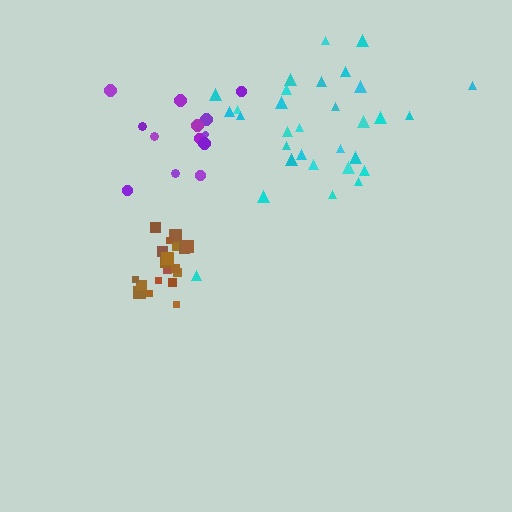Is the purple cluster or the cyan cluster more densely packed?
Cyan.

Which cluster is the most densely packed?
Brown.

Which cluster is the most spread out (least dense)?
Purple.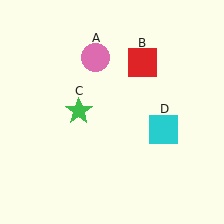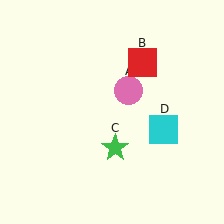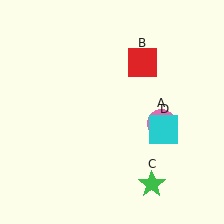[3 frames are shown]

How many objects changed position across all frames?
2 objects changed position: pink circle (object A), green star (object C).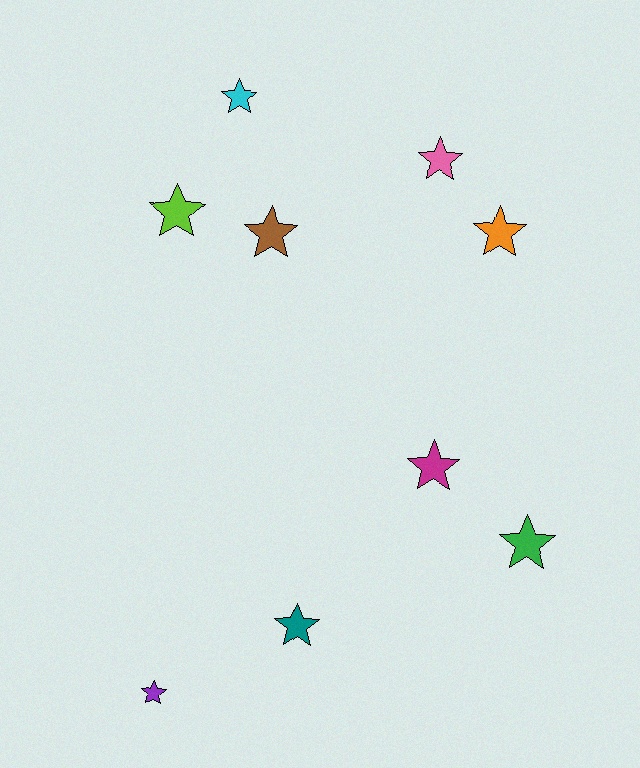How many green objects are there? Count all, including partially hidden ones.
There is 1 green object.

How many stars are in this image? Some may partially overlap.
There are 9 stars.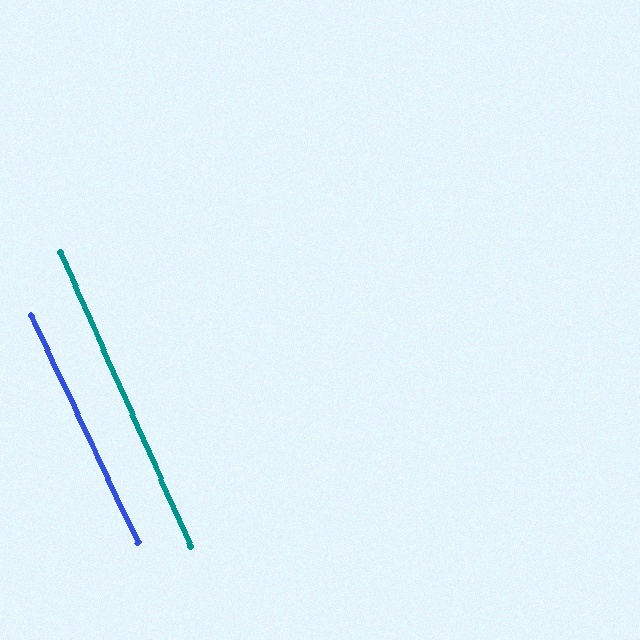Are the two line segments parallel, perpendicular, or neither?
Parallel — their directions differ by only 1.4°.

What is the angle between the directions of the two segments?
Approximately 1 degree.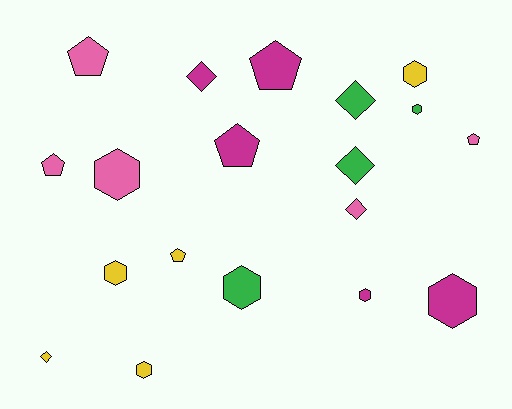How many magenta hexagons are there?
There are 2 magenta hexagons.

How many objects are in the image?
There are 19 objects.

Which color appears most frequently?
Magenta, with 5 objects.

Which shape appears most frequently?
Hexagon, with 8 objects.